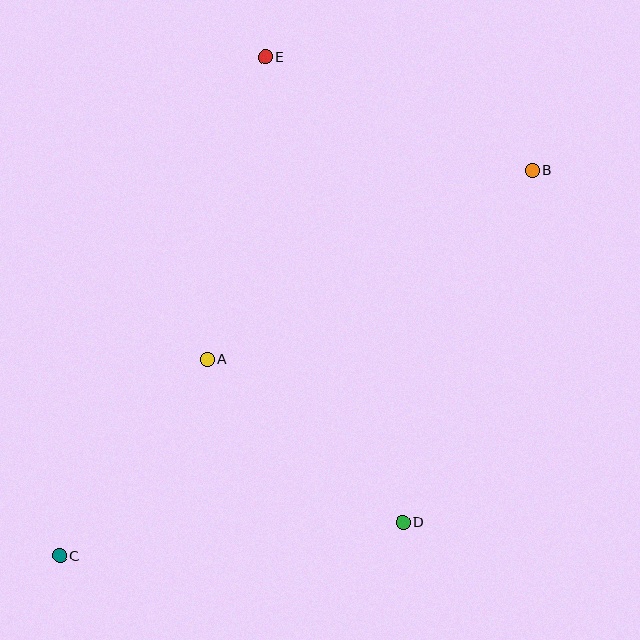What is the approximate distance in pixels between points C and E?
The distance between C and E is approximately 539 pixels.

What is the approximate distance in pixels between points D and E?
The distance between D and E is approximately 485 pixels.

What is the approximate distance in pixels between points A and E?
The distance between A and E is approximately 308 pixels.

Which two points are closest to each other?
Points A and C are closest to each other.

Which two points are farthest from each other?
Points B and C are farthest from each other.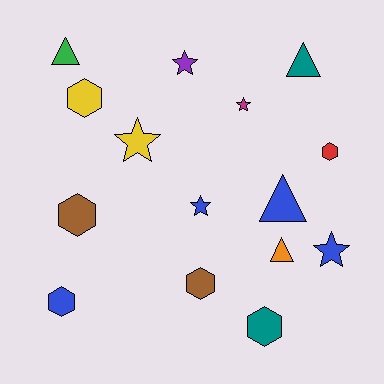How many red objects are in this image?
There is 1 red object.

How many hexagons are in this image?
There are 6 hexagons.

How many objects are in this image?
There are 15 objects.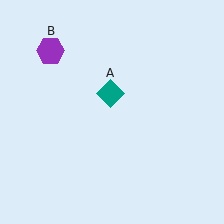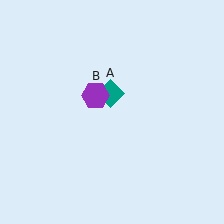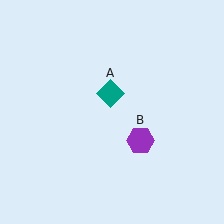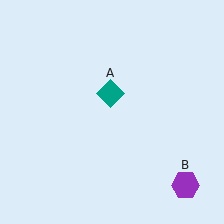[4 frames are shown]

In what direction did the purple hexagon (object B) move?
The purple hexagon (object B) moved down and to the right.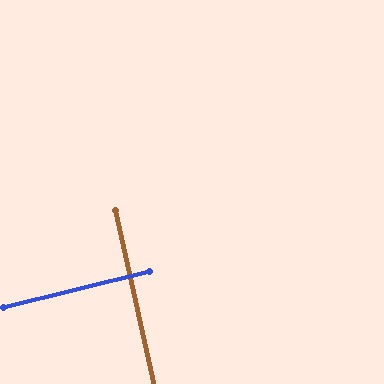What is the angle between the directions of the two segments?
Approximately 88 degrees.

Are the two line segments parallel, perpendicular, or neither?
Perpendicular — they meet at approximately 88°.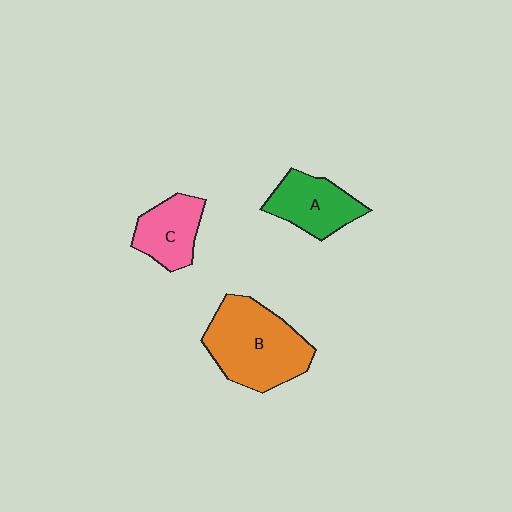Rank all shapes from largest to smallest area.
From largest to smallest: B (orange), A (green), C (pink).